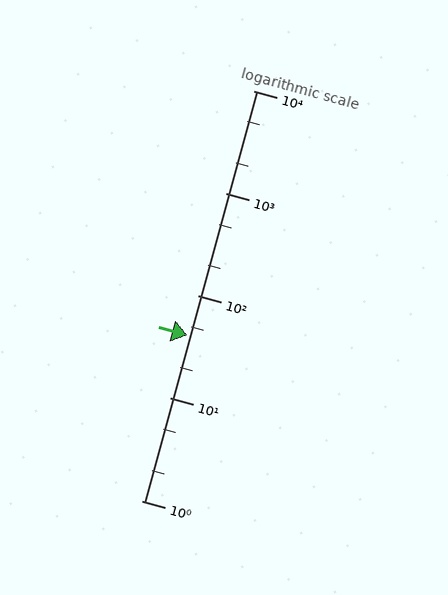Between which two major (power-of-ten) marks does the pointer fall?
The pointer is between 10 and 100.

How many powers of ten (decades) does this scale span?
The scale spans 4 decades, from 1 to 10000.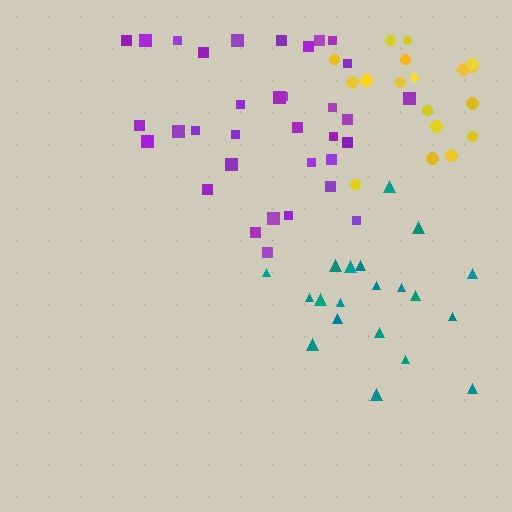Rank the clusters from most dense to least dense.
purple, yellow, teal.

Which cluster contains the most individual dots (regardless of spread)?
Purple (34).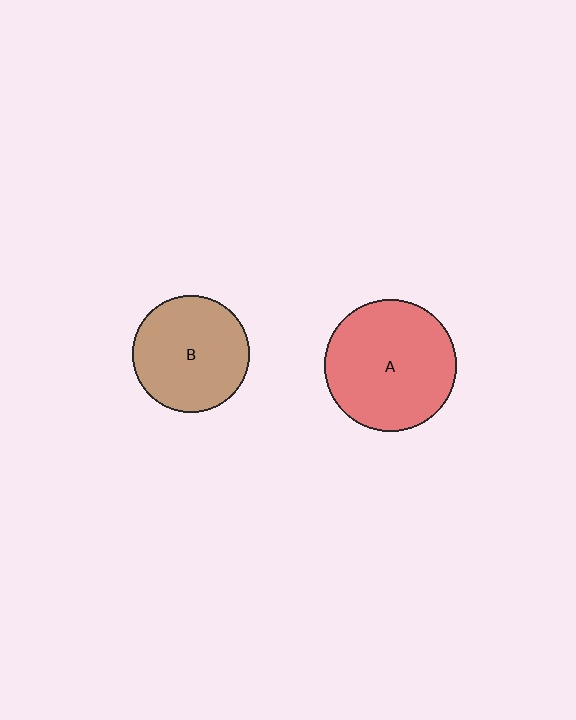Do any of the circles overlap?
No, none of the circles overlap.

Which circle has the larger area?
Circle A (red).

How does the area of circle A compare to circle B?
Approximately 1.3 times.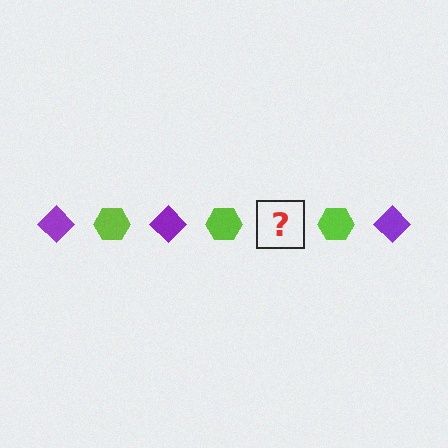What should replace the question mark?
The question mark should be replaced with a purple diamond.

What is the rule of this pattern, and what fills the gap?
The rule is that the pattern alternates between purple diamond and lime hexagon. The gap should be filled with a purple diamond.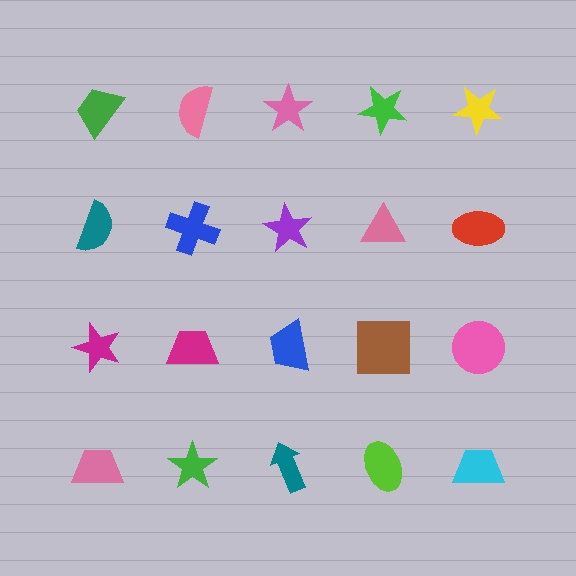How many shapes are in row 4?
5 shapes.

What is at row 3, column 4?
A brown square.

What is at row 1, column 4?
A green star.